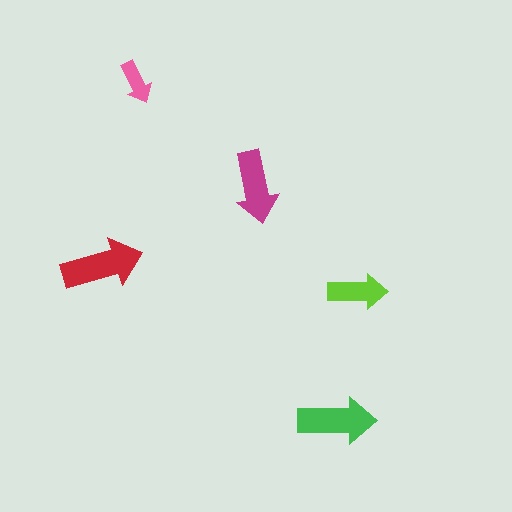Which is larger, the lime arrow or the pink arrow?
The lime one.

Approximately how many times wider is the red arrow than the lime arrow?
About 1.5 times wider.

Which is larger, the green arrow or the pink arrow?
The green one.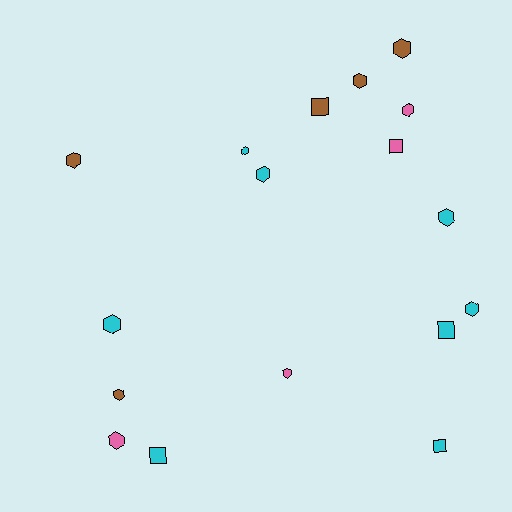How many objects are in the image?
There are 17 objects.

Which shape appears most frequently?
Hexagon, with 12 objects.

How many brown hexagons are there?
There are 4 brown hexagons.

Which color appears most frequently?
Cyan, with 8 objects.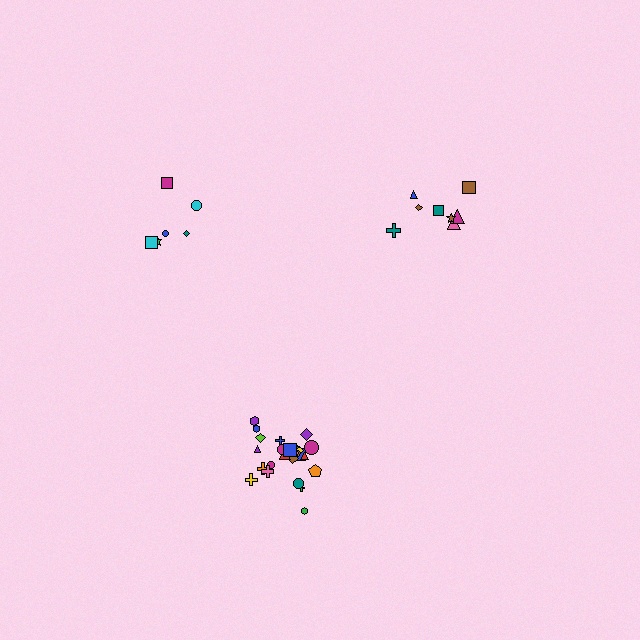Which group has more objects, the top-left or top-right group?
The top-right group.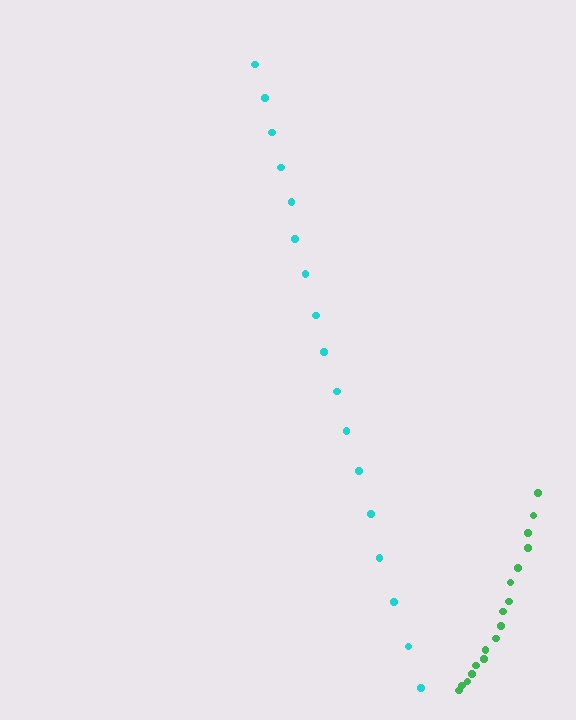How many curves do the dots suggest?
There are 2 distinct paths.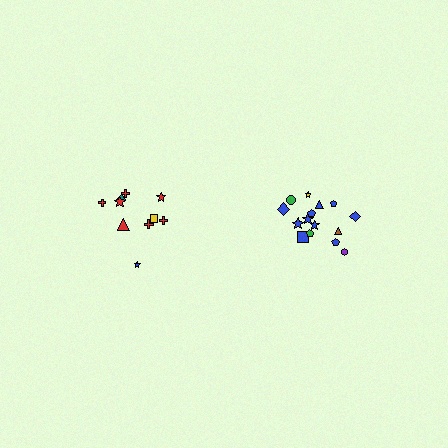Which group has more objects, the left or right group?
The right group.